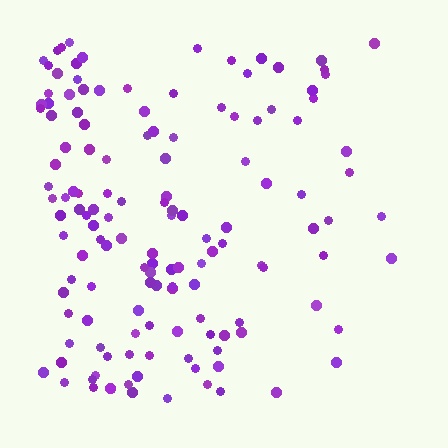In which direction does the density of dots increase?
From right to left, with the left side densest.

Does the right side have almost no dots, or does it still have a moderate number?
Still a moderate number, just noticeably fewer than the left.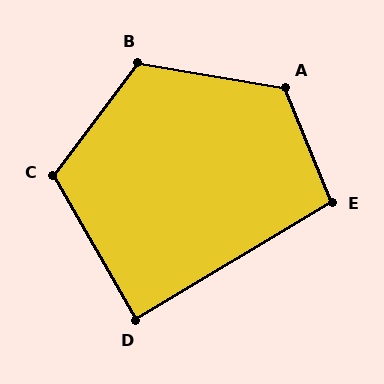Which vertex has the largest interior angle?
A, at approximately 122 degrees.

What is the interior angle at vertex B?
Approximately 117 degrees (obtuse).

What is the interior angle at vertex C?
Approximately 113 degrees (obtuse).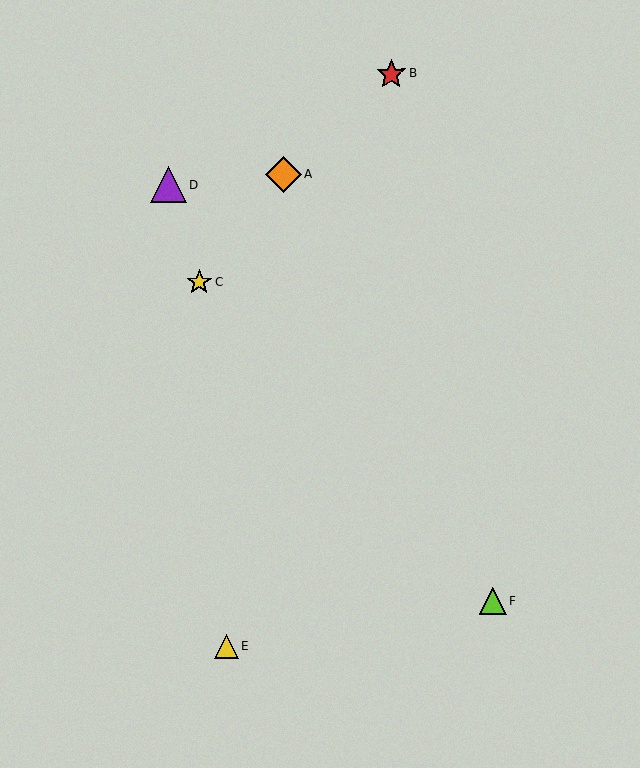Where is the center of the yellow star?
The center of the yellow star is at (200, 282).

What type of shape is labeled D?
Shape D is a purple triangle.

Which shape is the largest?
The purple triangle (labeled D) is the largest.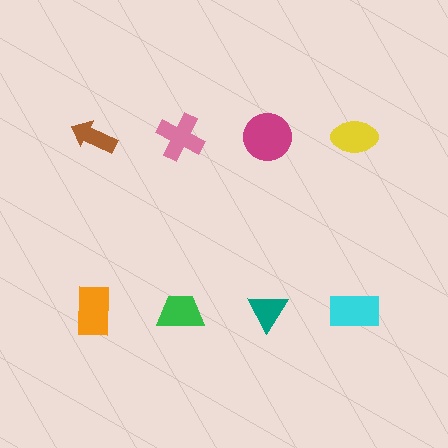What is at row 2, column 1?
An orange rectangle.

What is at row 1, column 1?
A brown arrow.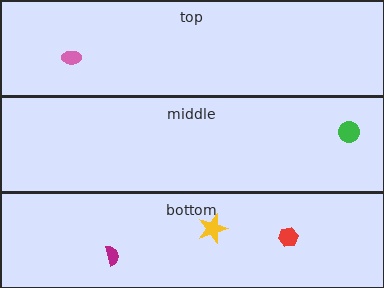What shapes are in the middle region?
The green circle.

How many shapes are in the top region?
1.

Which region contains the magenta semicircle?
The bottom region.